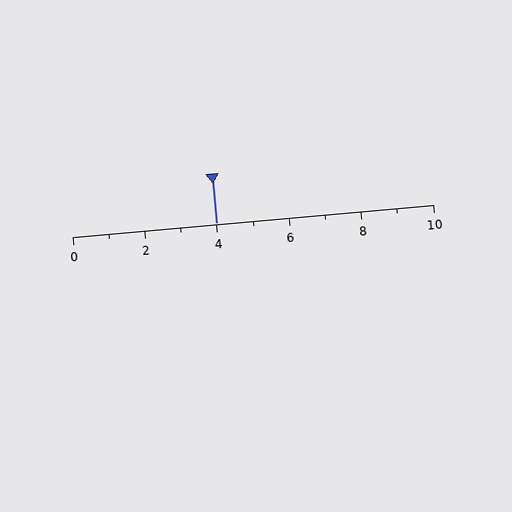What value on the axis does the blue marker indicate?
The marker indicates approximately 4.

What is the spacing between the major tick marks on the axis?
The major ticks are spaced 2 apart.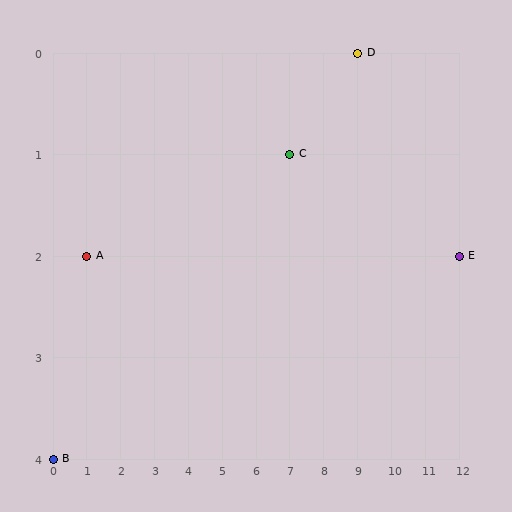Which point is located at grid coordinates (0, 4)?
Point B is at (0, 4).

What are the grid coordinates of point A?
Point A is at grid coordinates (1, 2).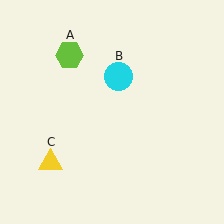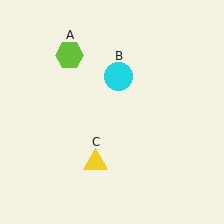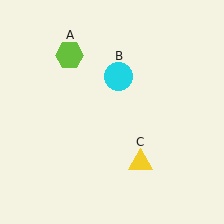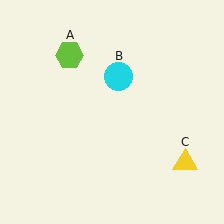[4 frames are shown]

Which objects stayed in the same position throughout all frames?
Lime hexagon (object A) and cyan circle (object B) remained stationary.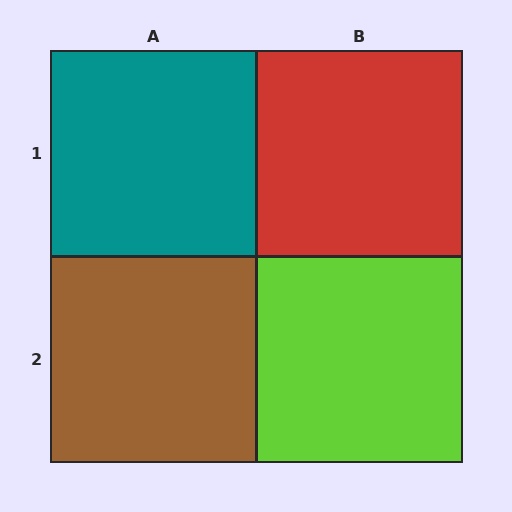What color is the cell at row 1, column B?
Red.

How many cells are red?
1 cell is red.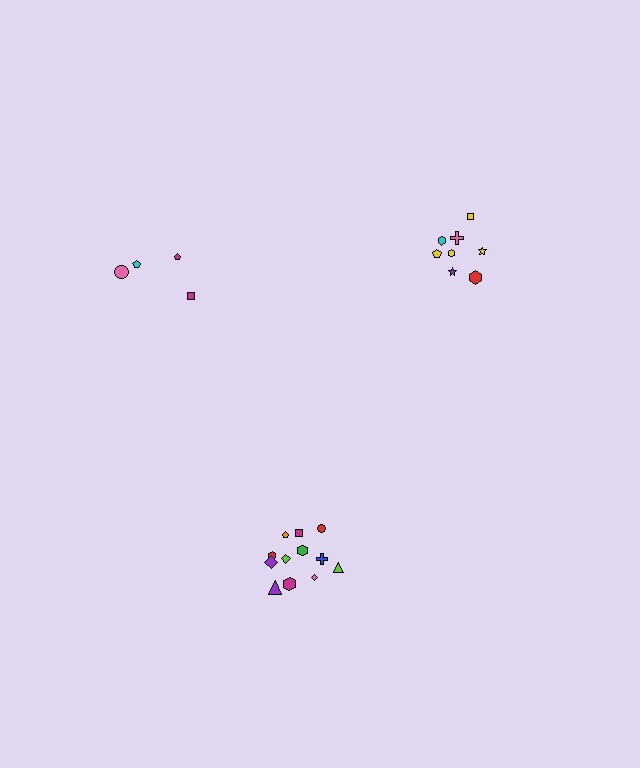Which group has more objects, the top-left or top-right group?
The top-right group.